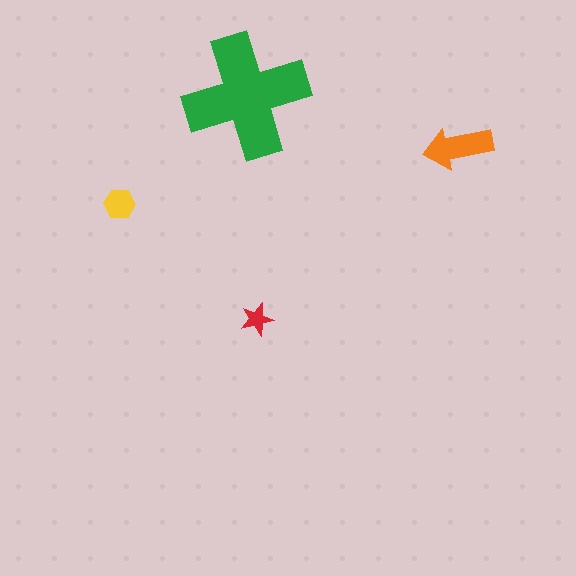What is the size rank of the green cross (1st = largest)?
1st.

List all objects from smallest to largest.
The red star, the yellow hexagon, the orange arrow, the green cross.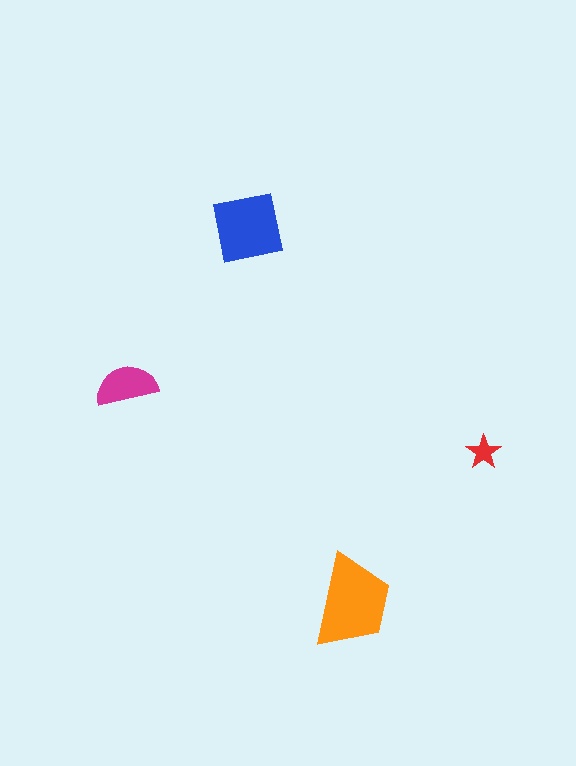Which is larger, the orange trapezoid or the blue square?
The orange trapezoid.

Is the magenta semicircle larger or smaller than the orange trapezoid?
Smaller.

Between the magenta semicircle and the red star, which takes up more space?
The magenta semicircle.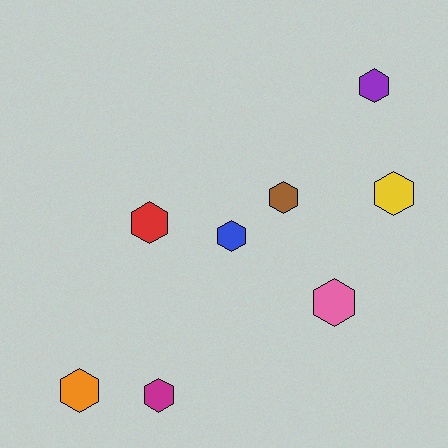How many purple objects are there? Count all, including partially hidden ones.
There is 1 purple object.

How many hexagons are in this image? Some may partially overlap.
There are 8 hexagons.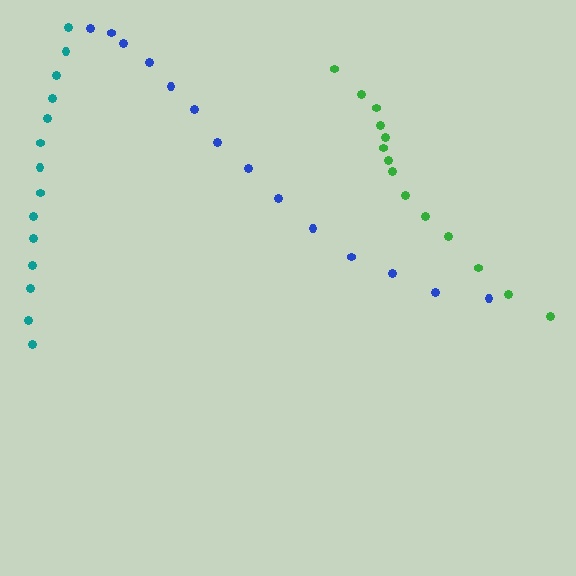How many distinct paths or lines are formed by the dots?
There are 3 distinct paths.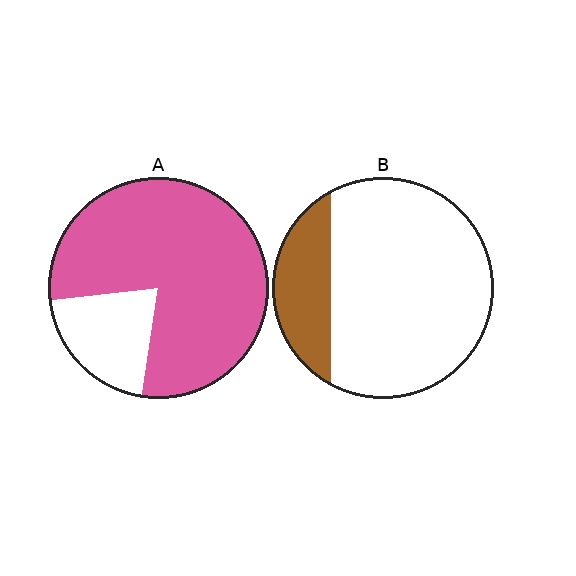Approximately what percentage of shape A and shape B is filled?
A is approximately 80% and B is approximately 20%.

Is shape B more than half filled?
No.